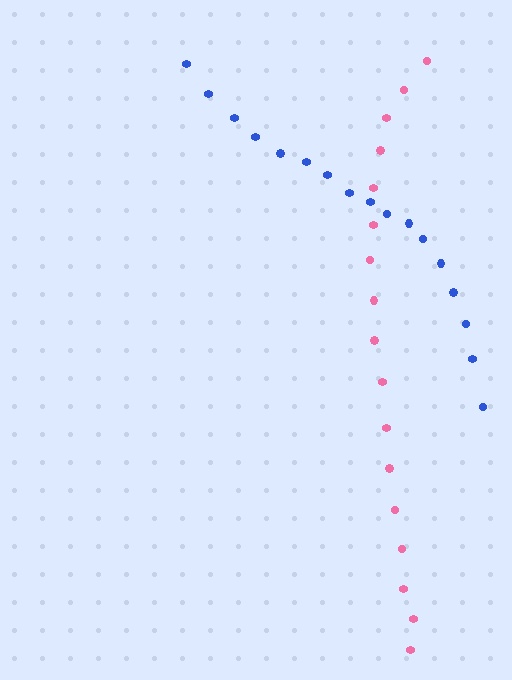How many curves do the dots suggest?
There are 2 distinct paths.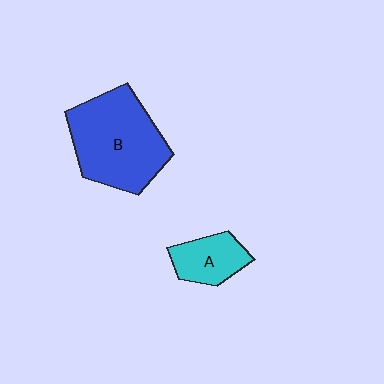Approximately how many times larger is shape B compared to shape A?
Approximately 2.4 times.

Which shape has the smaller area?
Shape A (cyan).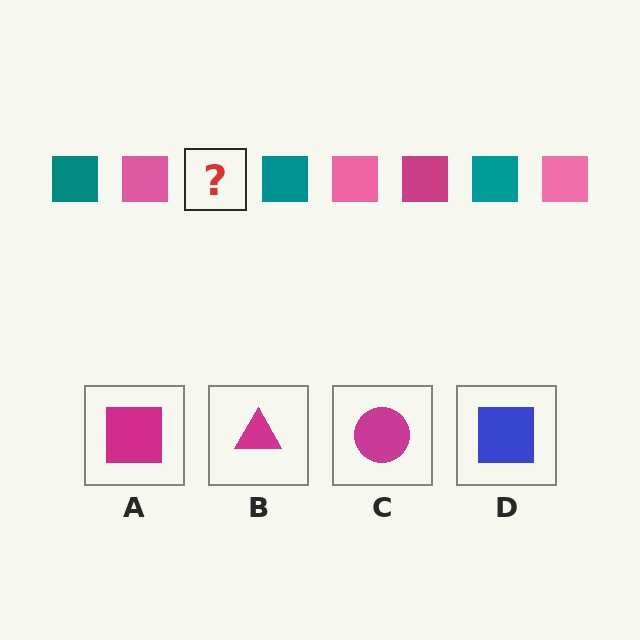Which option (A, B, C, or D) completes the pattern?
A.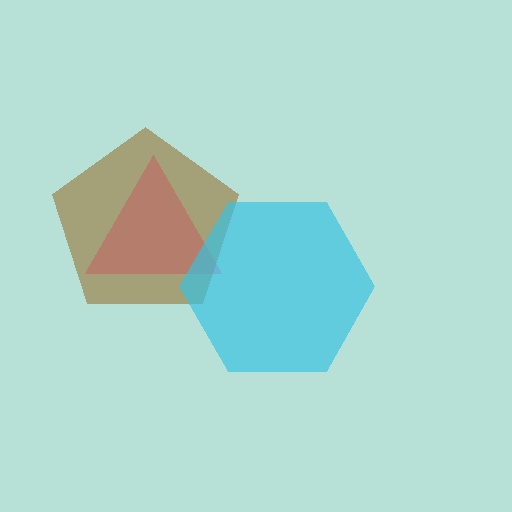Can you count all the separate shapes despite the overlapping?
Yes, there are 3 separate shapes.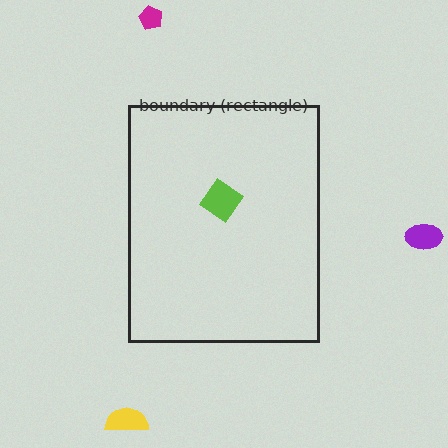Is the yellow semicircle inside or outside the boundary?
Outside.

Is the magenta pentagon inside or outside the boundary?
Outside.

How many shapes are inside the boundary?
1 inside, 3 outside.